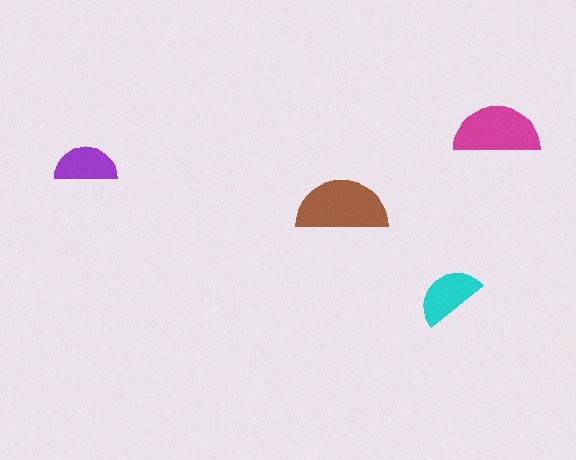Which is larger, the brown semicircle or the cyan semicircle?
The brown one.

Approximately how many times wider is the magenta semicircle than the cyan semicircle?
About 1.5 times wider.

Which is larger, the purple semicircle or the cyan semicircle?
The cyan one.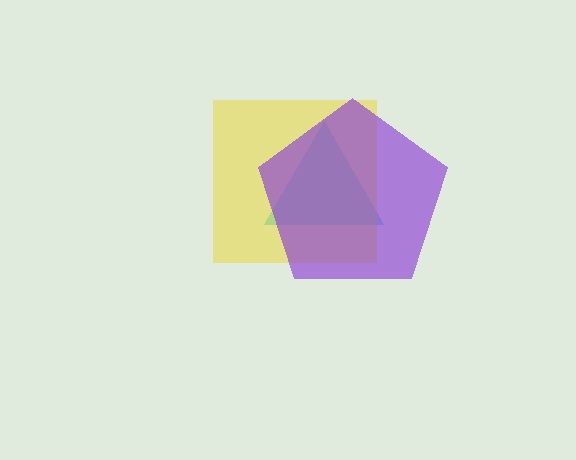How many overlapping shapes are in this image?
There are 3 overlapping shapes in the image.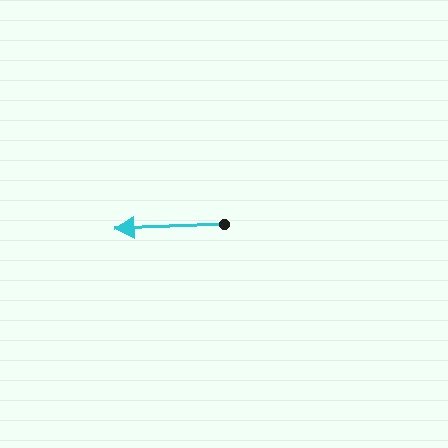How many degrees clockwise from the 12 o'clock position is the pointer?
Approximately 268 degrees.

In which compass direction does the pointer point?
West.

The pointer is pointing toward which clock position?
Roughly 9 o'clock.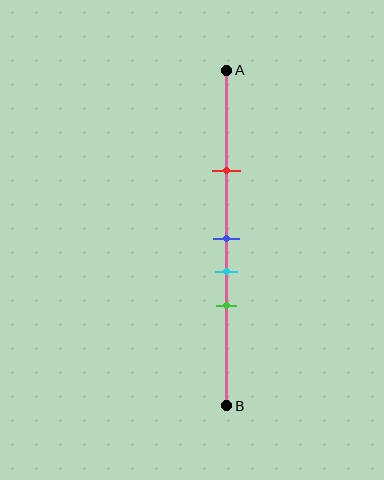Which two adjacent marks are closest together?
The blue and cyan marks are the closest adjacent pair.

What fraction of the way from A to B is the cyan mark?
The cyan mark is approximately 60% (0.6) of the way from A to B.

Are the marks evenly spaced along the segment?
No, the marks are not evenly spaced.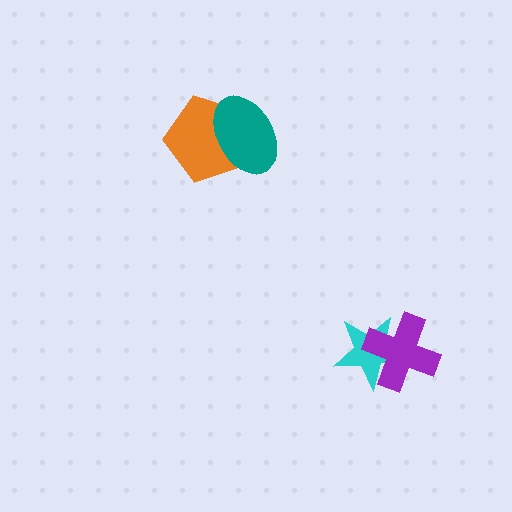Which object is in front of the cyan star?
The purple cross is in front of the cyan star.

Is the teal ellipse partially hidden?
No, no other shape covers it.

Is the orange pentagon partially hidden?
Yes, it is partially covered by another shape.